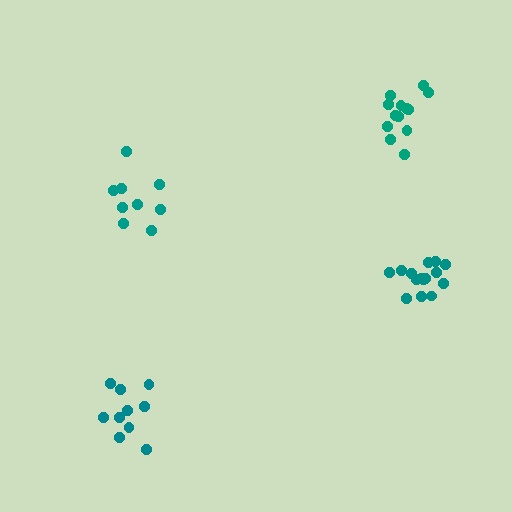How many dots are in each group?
Group 1: 13 dots, Group 2: 9 dots, Group 3: 10 dots, Group 4: 15 dots (47 total).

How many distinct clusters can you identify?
There are 4 distinct clusters.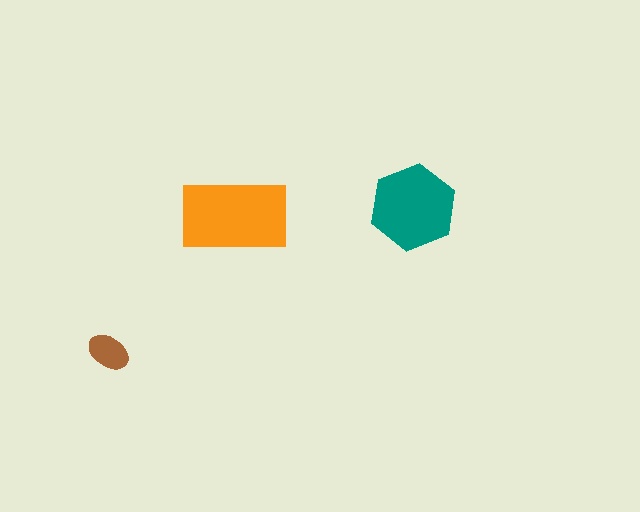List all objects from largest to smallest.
The orange rectangle, the teal hexagon, the brown ellipse.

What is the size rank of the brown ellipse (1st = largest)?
3rd.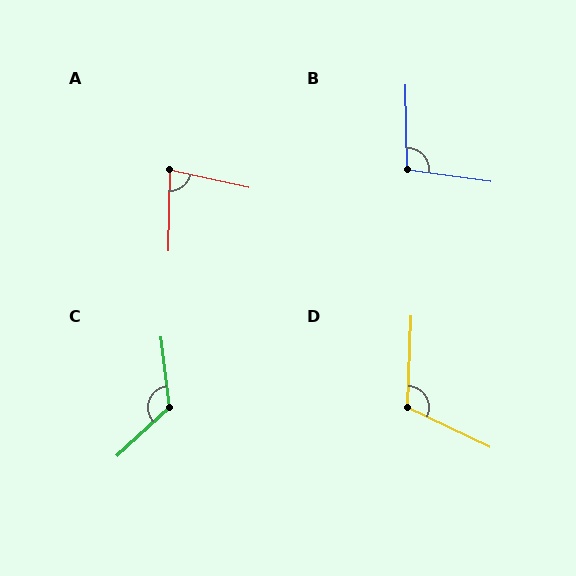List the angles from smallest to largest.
A (79°), B (99°), D (113°), C (125°).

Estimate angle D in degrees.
Approximately 113 degrees.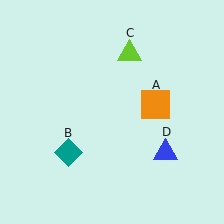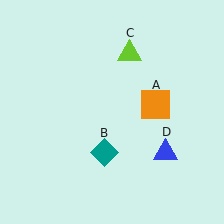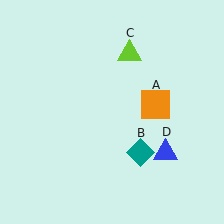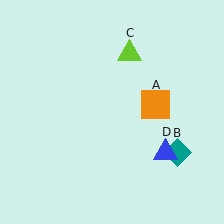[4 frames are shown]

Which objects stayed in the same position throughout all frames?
Orange square (object A) and lime triangle (object C) and blue triangle (object D) remained stationary.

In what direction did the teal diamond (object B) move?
The teal diamond (object B) moved right.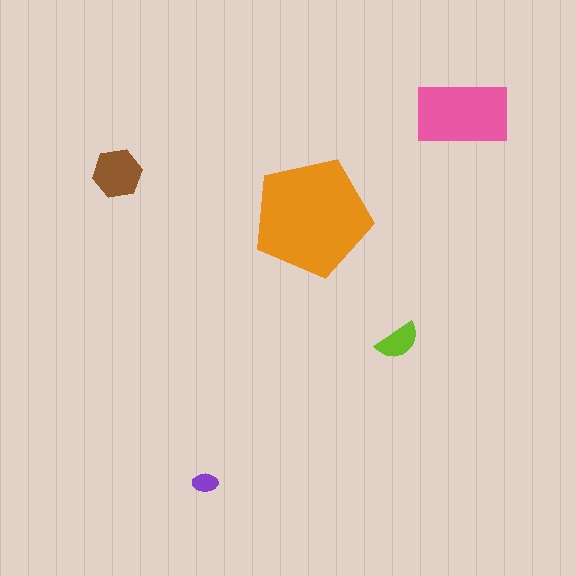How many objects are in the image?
There are 5 objects in the image.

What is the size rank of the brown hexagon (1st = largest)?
3rd.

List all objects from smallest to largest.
The purple ellipse, the lime semicircle, the brown hexagon, the pink rectangle, the orange pentagon.